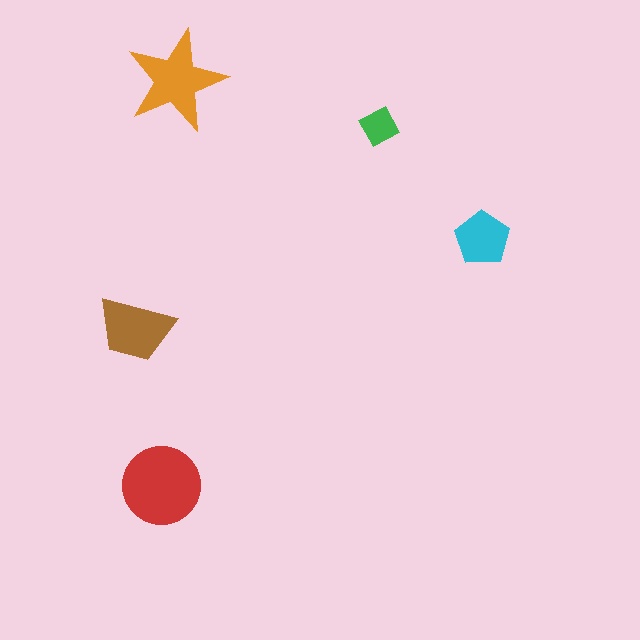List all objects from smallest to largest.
The green square, the cyan pentagon, the brown trapezoid, the orange star, the red circle.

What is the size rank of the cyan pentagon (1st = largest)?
4th.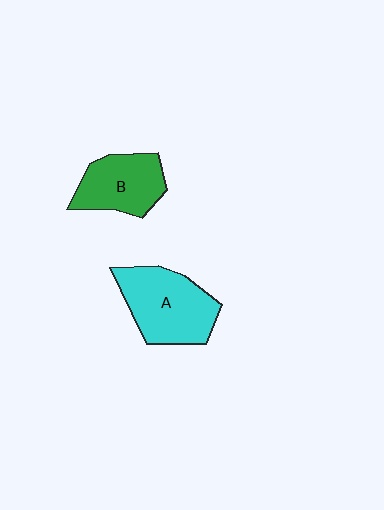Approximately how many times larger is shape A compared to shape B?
Approximately 1.3 times.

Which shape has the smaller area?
Shape B (green).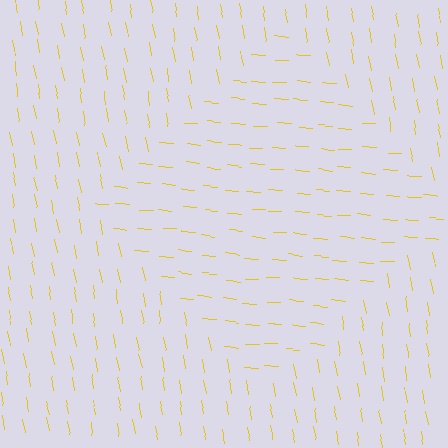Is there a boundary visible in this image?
Yes, there is a texture boundary formed by a change in line orientation.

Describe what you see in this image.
The image is filled with small yellow line segments. A diamond region in the image has lines oriented differently from the surrounding lines, creating a visible texture boundary.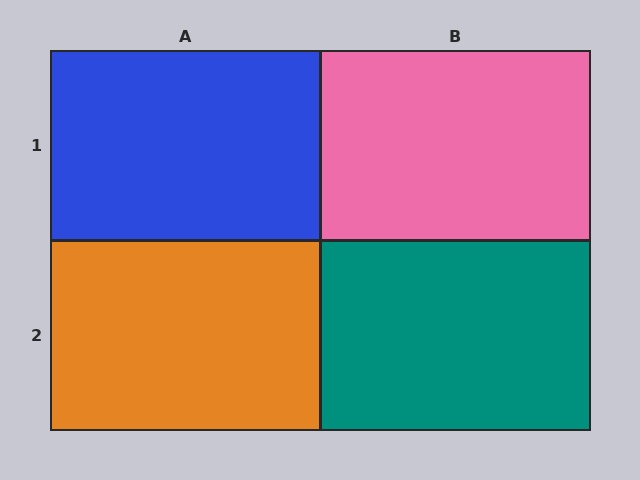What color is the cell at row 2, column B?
Teal.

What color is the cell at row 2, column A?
Orange.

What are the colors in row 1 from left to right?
Blue, pink.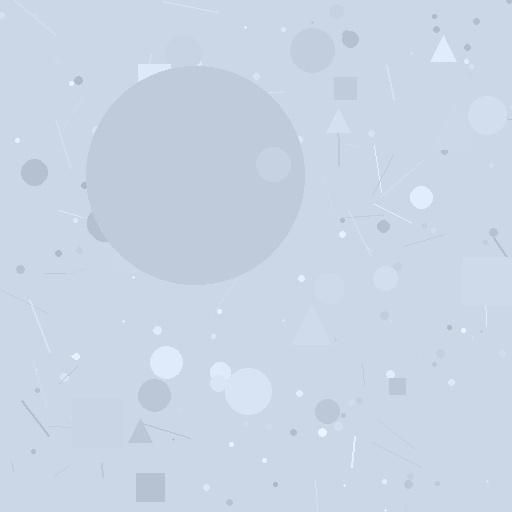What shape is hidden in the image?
A circle is hidden in the image.